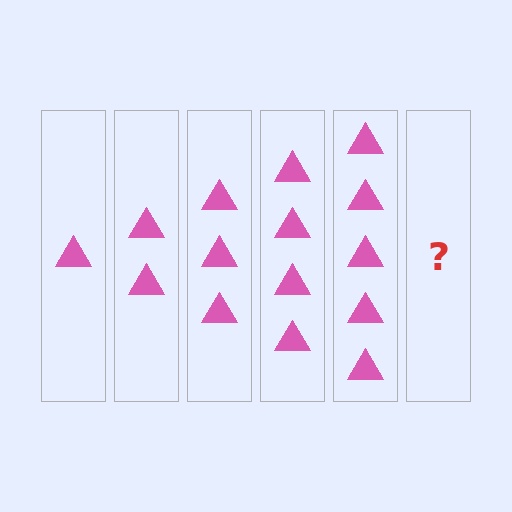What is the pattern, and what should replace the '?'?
The pattern is that each step adds one more triangle. The '?' should be 6 triangles.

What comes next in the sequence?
The next element should be 6 triangles.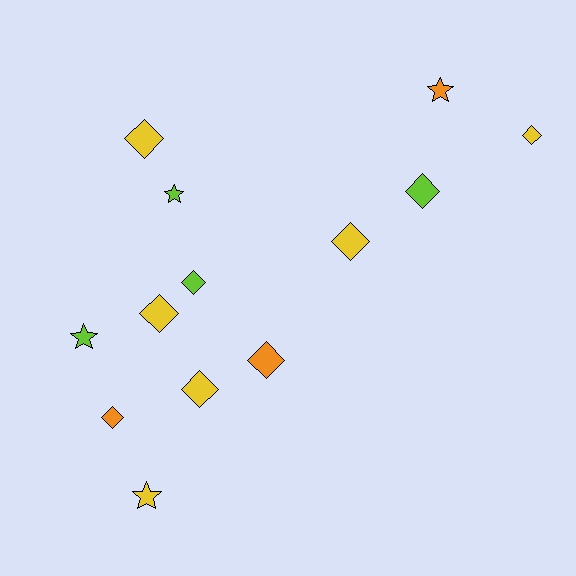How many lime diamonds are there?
There are 2 lime diamonds.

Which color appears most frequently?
Yellow, with 6 objects.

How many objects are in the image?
There are 13 objects.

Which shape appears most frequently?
Diamond, with 9 objects.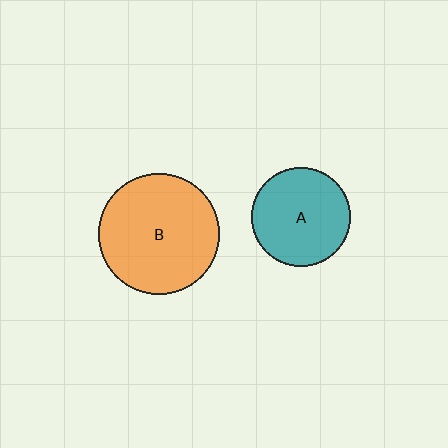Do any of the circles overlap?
No, none of the circles overlap.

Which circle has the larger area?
Circle B (orange).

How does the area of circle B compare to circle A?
Approximately 1.5 times.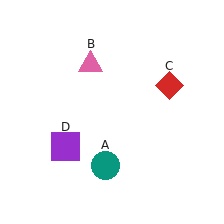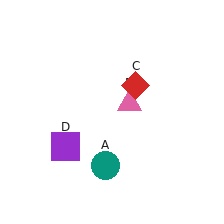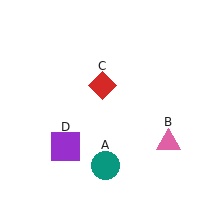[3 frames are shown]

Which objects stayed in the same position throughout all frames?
Teal circle (object A) and purple square (object D) remained stationary.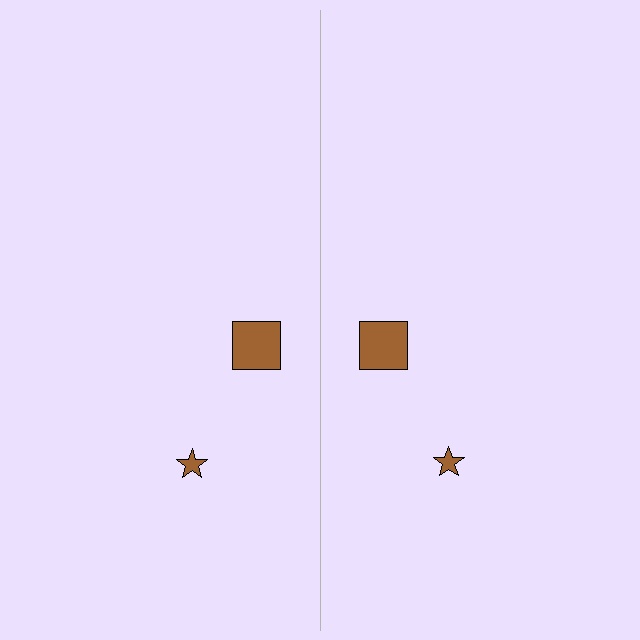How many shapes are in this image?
There are 4 shapes in this image.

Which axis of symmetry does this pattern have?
The pattern has a vertical axis of symmetry running through the center of the image.